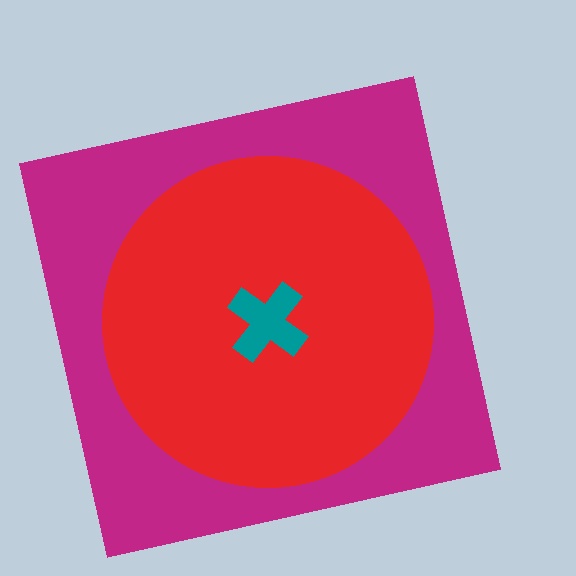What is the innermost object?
The teal cross.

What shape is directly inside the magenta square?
The red circle.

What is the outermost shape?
The magenta square.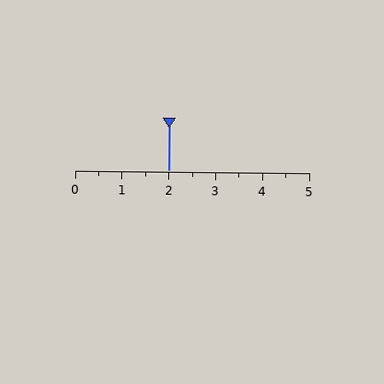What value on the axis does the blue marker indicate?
The marker indicates approximately 2.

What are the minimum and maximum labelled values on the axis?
The axis runs from 0 to 5.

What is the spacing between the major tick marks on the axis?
The major ticks are spaced 1 apart.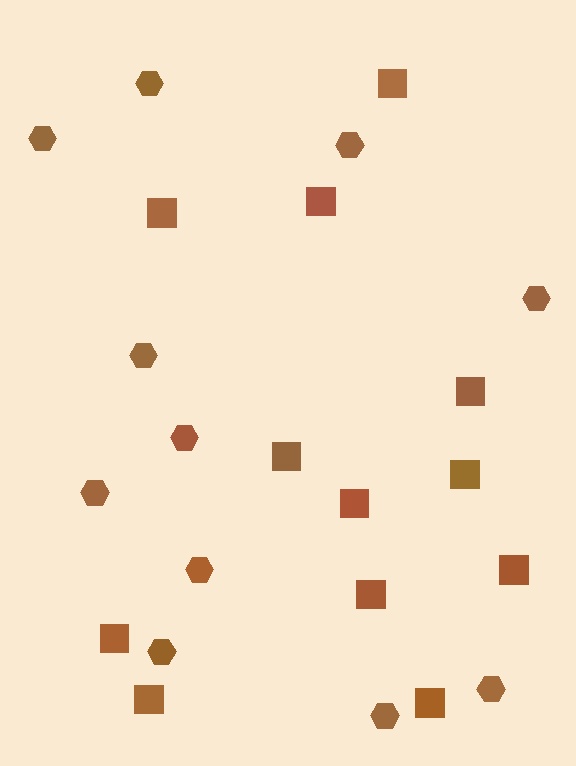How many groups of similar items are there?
There are 2 groups: one group of squares (12) and one group of hexagons (11).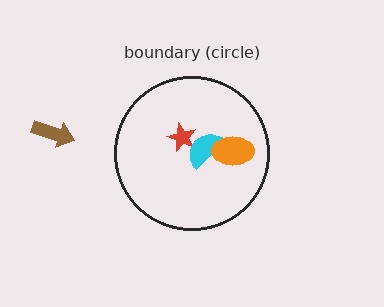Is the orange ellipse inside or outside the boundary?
Inside.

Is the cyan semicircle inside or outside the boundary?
Inside.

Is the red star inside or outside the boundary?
Inside.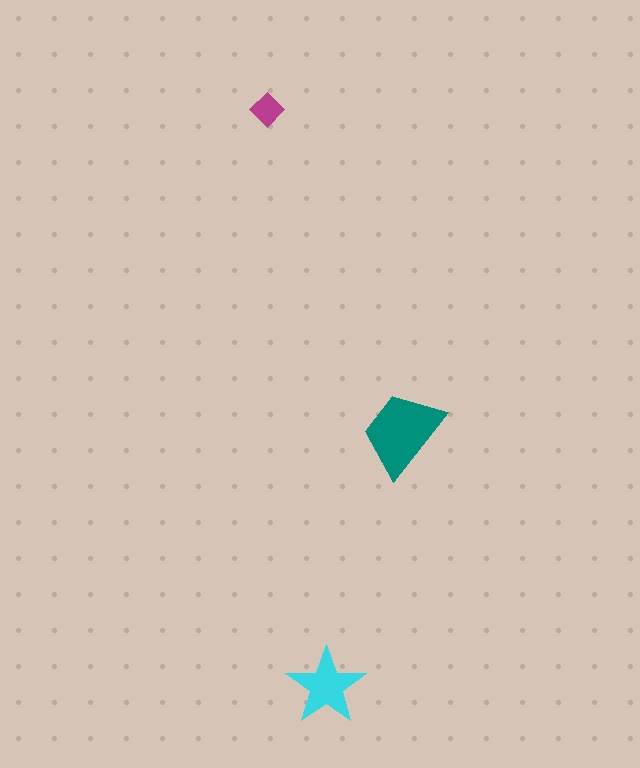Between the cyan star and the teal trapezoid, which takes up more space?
The teal trapezoid.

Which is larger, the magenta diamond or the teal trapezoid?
The teal trapezoid.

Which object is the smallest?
The magenta diamond.